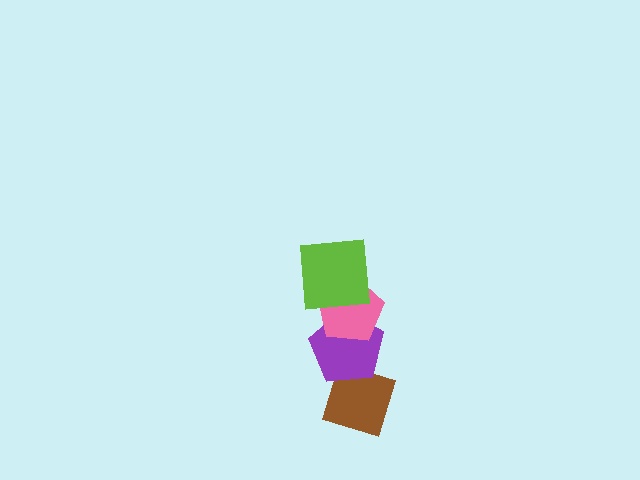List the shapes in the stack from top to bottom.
From top to bottom: the lime square, the pink pentagon, the purple pentagon, the brown diamond.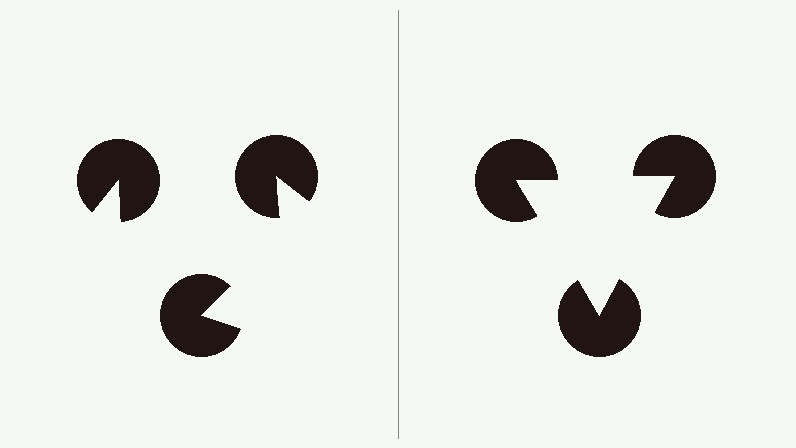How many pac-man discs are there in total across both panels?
6 — 3 on each side.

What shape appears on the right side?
An illusory triangle.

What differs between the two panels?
The pac-man discs are positioned identically on both sides; only the wedge orientations differ. On the right they align to a triangle; on the left they are misaligned.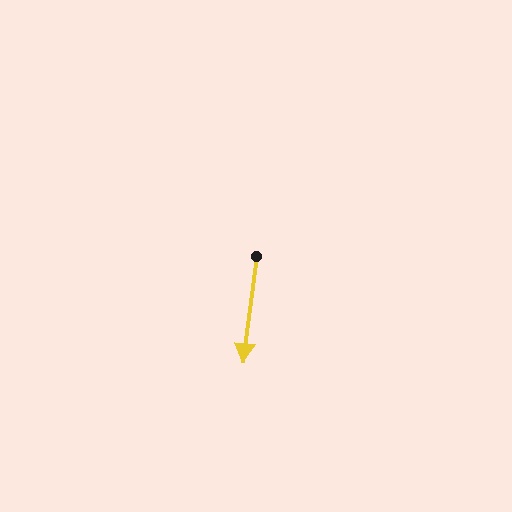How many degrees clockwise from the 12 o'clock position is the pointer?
Approximately 187 degrees.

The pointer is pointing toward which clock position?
Roughly 6 o'clock.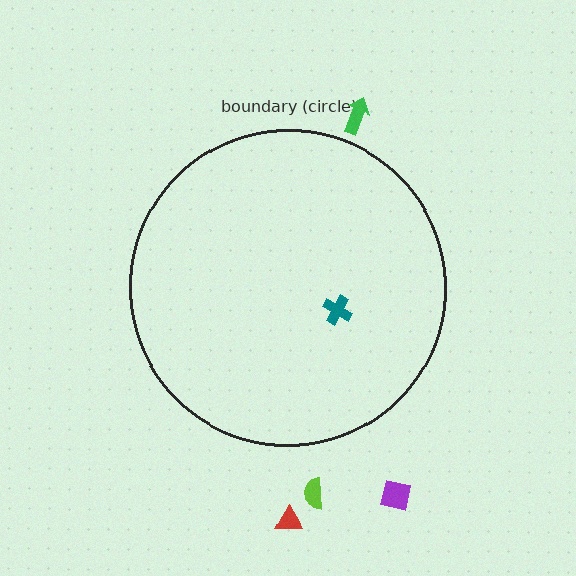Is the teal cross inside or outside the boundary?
Inside.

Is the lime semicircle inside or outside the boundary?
Outside.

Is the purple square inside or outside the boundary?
Outside.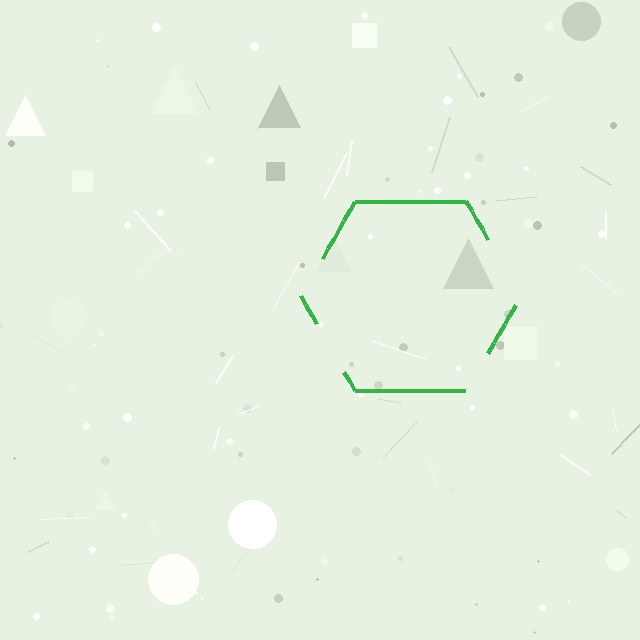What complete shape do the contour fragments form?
The contour fragments form a hexagon.